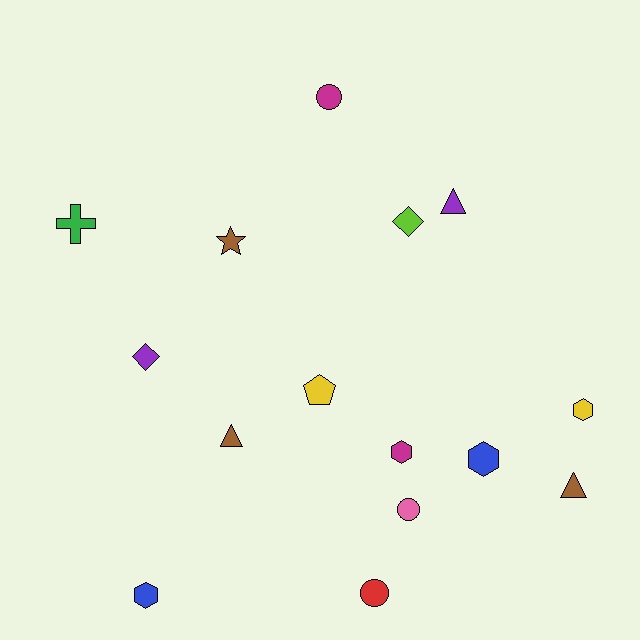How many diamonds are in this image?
There are 2 diamonds.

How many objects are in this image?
There are 15 objects.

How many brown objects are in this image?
There are 3 brown objects.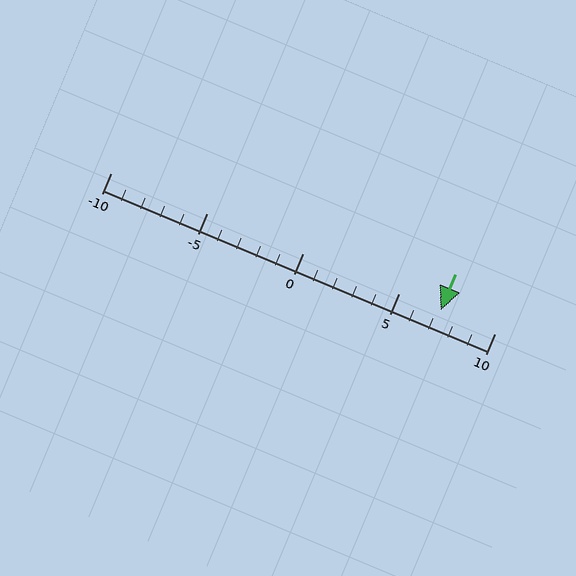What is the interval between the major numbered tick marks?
The major tick marks are spaced 5 units apart.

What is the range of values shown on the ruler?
The ruler shows values from -10 to 10.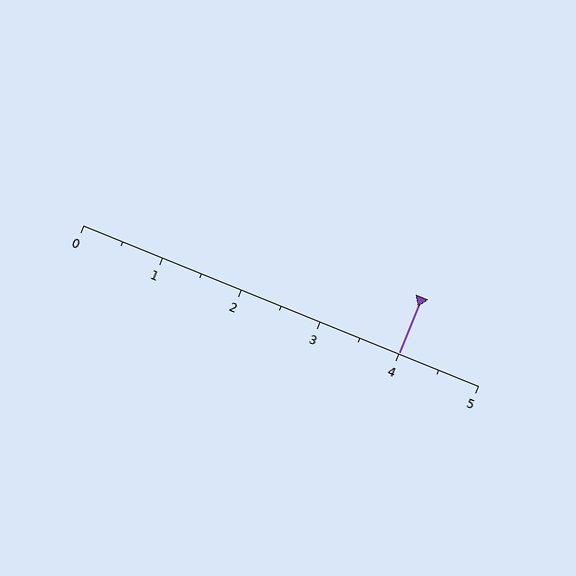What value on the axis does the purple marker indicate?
The marker indicates approximately 4.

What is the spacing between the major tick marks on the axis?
The major ticks are spaced 1 apart.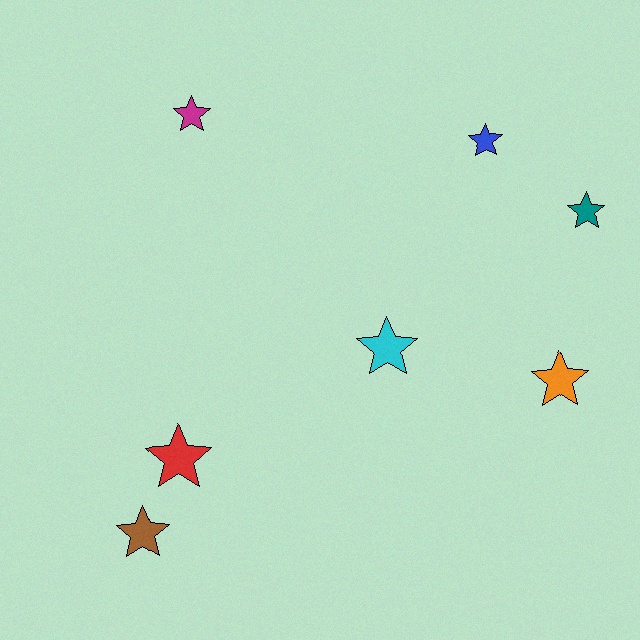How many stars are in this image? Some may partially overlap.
There are 7 stars.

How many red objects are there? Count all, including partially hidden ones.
There is 1 red object.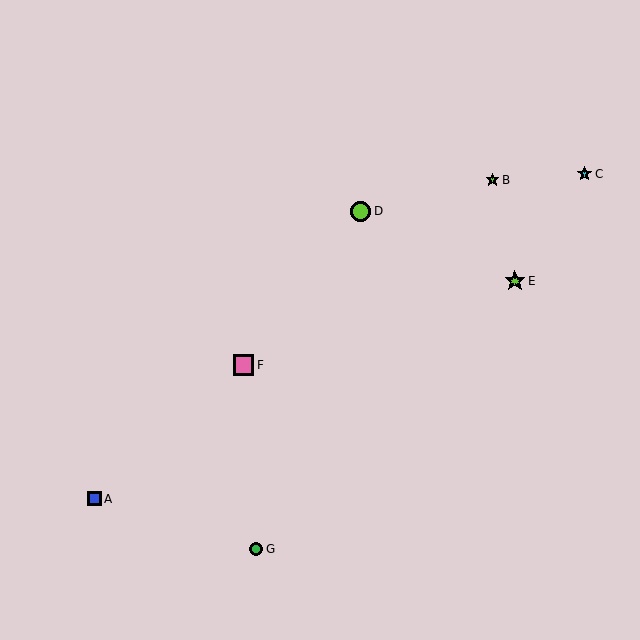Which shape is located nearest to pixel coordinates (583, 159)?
The cyan star (labeled C) at (585, 174) is nearest to that location.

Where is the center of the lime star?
The center of the lime star is at (515, 281).